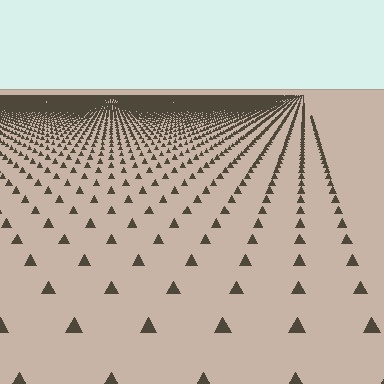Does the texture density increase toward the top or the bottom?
Density increases toward the top.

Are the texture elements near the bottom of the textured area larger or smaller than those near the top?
Larger. Near the bottom, elements are closer to the viewer and appear at a bigger on-screen size.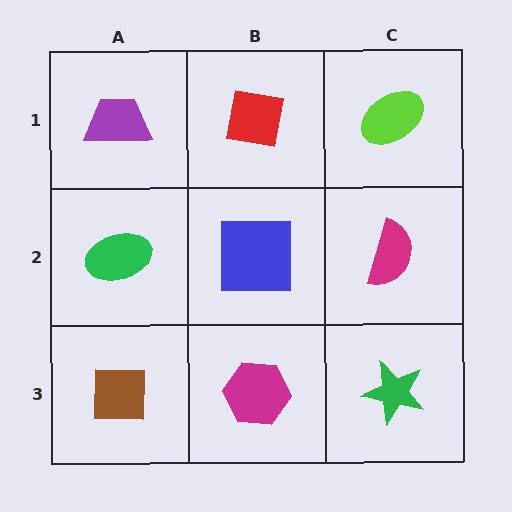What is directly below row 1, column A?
A green ellipse.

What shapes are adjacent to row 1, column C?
A magenta semicircle (row 2, column C), a red square (row 1, column B).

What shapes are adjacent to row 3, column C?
A magenta semicircle (row 2, column C), a magenta hexagon (row 3, column B).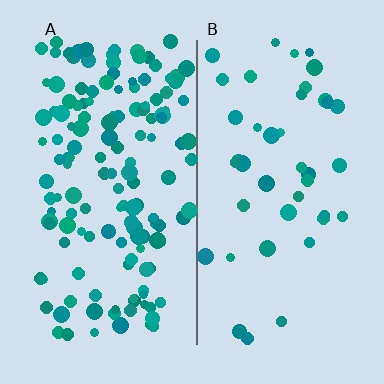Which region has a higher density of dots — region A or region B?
A (the left).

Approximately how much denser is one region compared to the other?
Approximately 3.5× — region A over region B.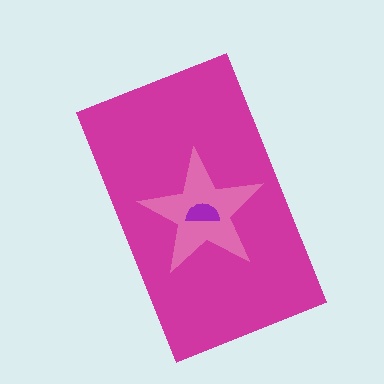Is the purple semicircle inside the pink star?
Yes.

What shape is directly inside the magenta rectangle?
The pink star.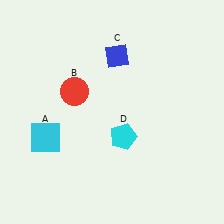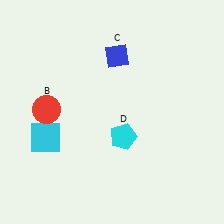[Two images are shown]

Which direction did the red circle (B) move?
The red circle (B) moved left.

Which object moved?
The red circle (B) moved left.